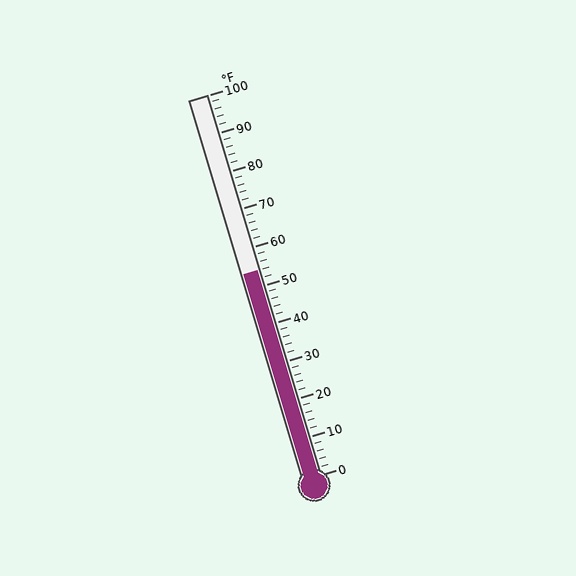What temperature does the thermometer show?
The thermometer shows approximately 54°F.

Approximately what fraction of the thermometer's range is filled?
The thermometer is filled to approximately 55% of its range.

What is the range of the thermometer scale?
The thermometer scale ranges from 0°F to 100°F.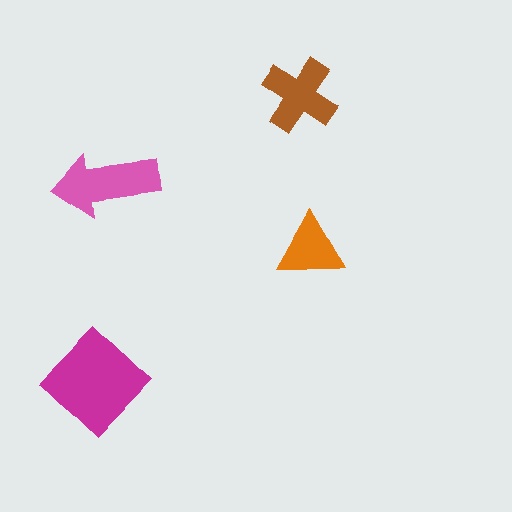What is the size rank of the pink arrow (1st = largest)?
2nd.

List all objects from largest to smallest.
The magenta diamond, the pink arrow, the brown cross, the orange triangle.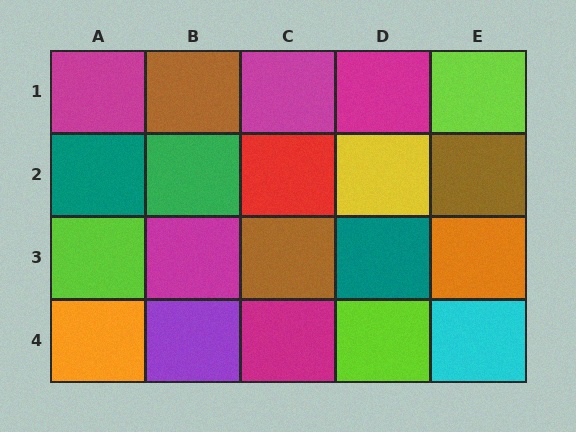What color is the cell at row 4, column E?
Cyan.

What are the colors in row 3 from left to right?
Lime, magenta, brown, teal, orange.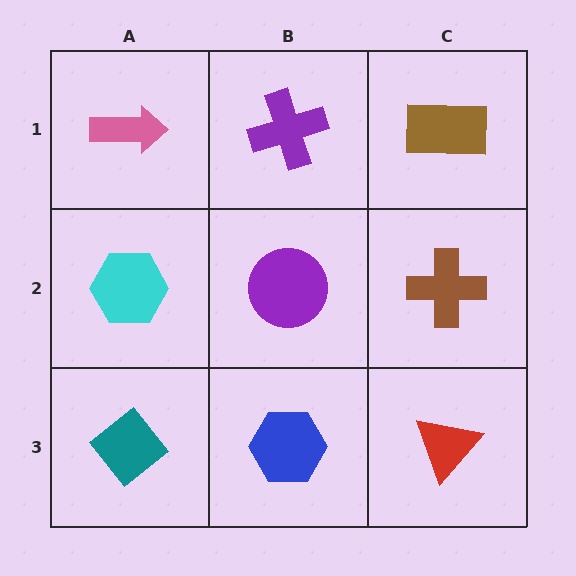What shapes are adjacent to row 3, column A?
A cyan hexagon (row 2, column A), a blue hexagon (row 3, column B).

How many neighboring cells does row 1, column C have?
2.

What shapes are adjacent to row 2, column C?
A brown rectangle (row 1, column C), a red triangle (row 3, column C), a purple circle (row 2, column B).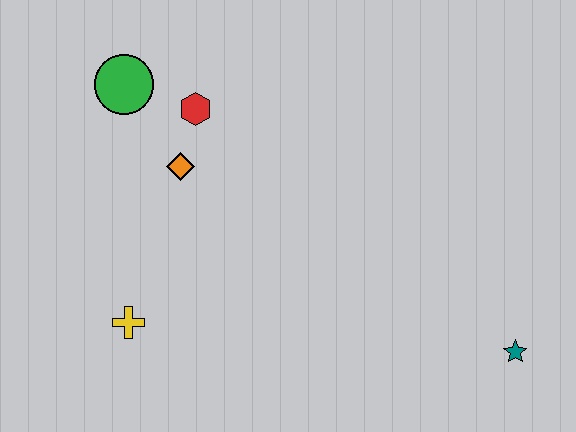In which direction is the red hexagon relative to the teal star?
The red hexagon is to the left of the teal star.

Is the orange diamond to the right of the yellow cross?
Yes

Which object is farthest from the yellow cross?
The teal star is farthest from the yellow cross.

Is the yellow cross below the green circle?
Yes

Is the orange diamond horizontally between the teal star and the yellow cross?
Yes